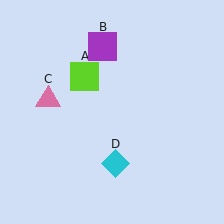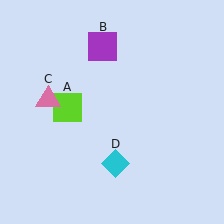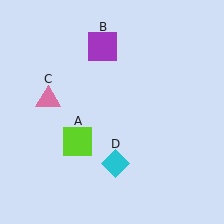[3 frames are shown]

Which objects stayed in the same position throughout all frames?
Purple square (object B) and pink triangle (object C) and cyan diamond (object D) remained stationary.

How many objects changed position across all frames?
1 object changed position: lime square (object A).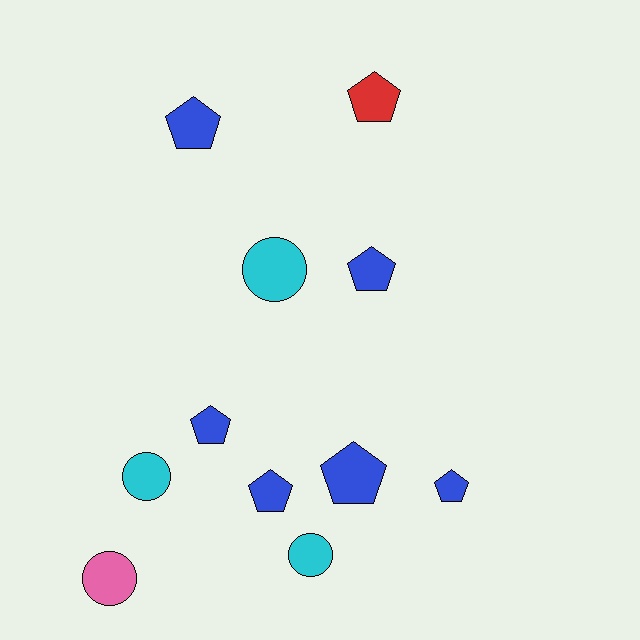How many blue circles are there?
There are no blue circles.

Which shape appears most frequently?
Pentagon, with 7 objects.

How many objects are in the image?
There are 11 objects.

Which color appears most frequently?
Blue, with 6 objects.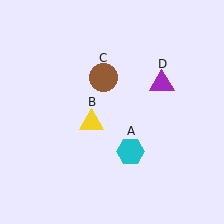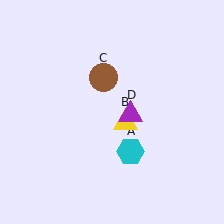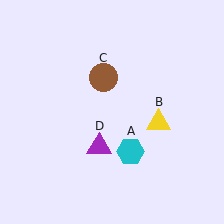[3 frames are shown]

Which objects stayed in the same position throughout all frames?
Cyan hexagon (object A) and brown circle (object C) remained stationary.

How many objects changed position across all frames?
2 objects changed position: yellow triangle (object B), purple triangle (object D).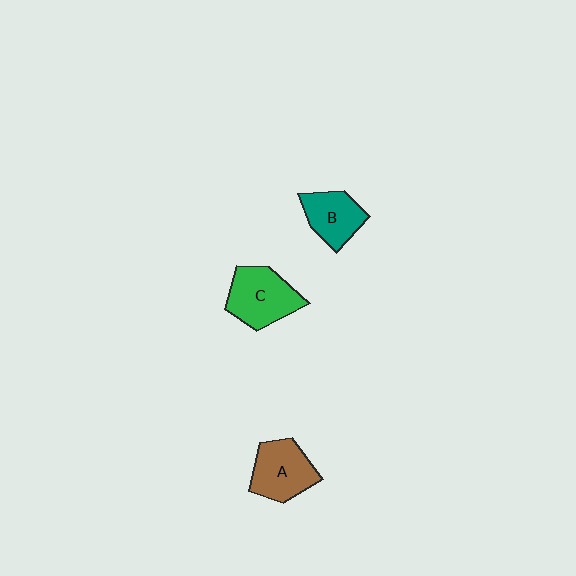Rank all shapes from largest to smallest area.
From largest to smallest: C (green), A (brown), B (teal).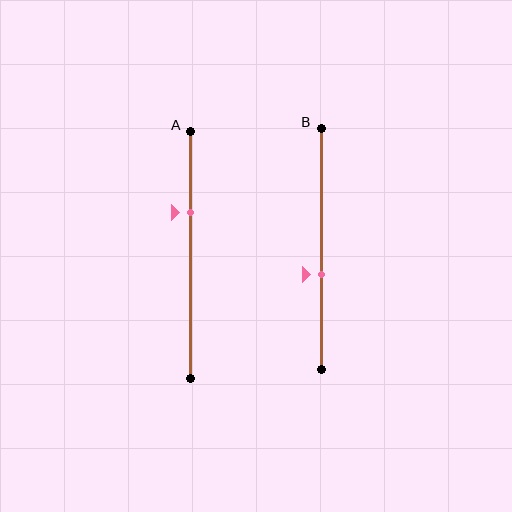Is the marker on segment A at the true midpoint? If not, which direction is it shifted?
No, the marker on segment A is shifted upward by about 17% of the segment length.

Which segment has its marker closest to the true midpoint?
Segment B has its marker closest to the true midpoint.